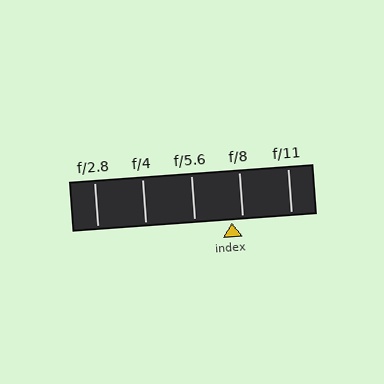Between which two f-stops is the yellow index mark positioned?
The index mark is between f/5.6 and f/8.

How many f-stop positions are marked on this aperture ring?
There are 5 f-stop positions marked.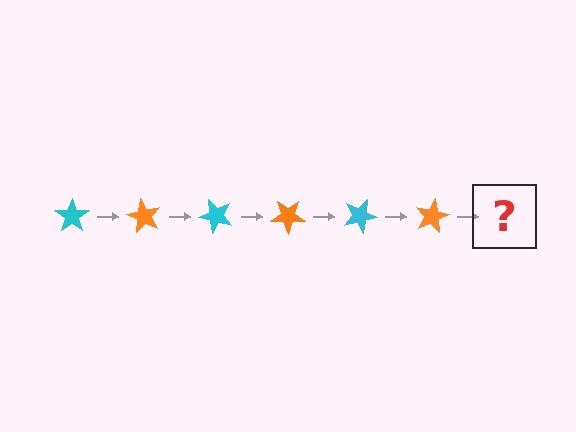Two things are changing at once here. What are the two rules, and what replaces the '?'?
The two rules are that it rotates 60 degrees each step and the color cycles through cyan and orange. The '?' should be a cyan star, rotated 360 degrees from the start.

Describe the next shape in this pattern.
It should be a cyan star, rotated 360 degrees from the start.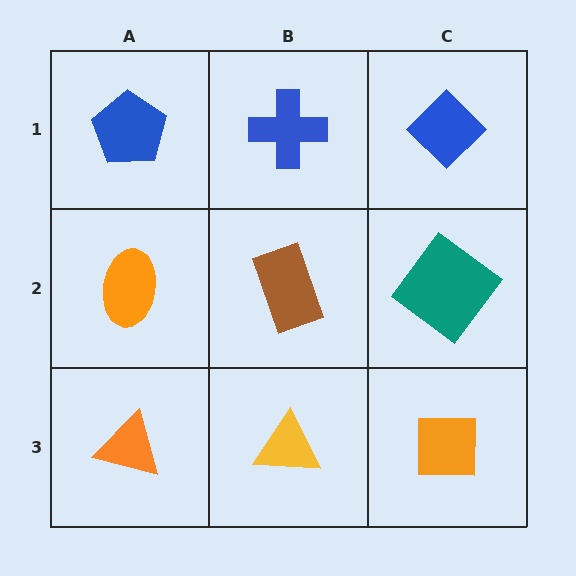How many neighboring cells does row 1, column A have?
2.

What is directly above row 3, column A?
An orange ellipse.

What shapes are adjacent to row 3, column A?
An orange ellipse (row 2, column A), a yellow triangle (row 3, column B).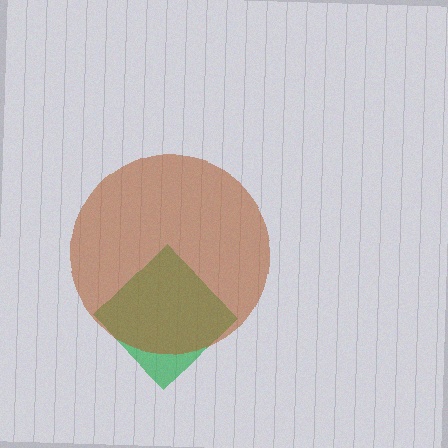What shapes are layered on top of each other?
The layered shapes are: a green diamond, a brown circle.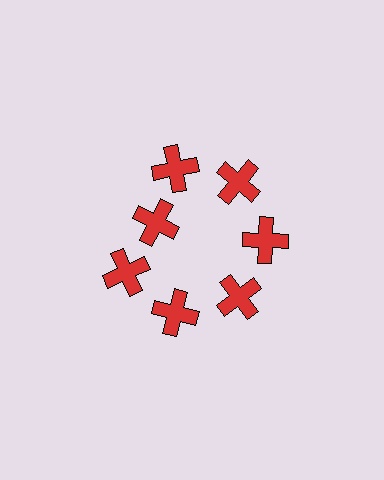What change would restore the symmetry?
The symmetry would be restored by moving it outward, back onto the ring so that all 7 crosses sit at equal angles and equal distance from the center.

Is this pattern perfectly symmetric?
No. The 7 red crosses are arranged in a ring, but one element near the 10 o'clock position is pulled inward toward the center, breaking the 7-fold rotational symmetry.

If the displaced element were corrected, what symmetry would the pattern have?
It would have 7-fold rotational symmetry — the pattern would map onto itself every 51 degrees.